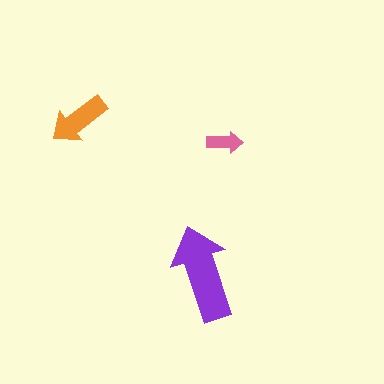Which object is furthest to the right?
The pink arrow is rightmost.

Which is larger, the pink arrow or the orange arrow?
The orange one.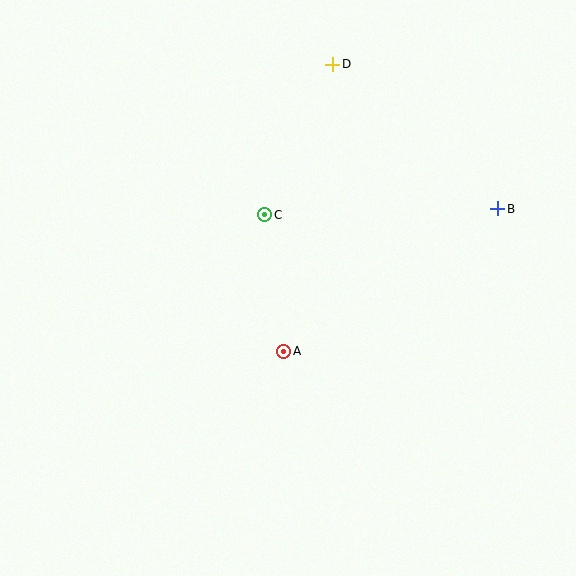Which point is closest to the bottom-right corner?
Point A is closest to the bottom-right corner.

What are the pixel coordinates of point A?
Point A is at (284, 351).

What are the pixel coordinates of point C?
Point C is at (265, 215).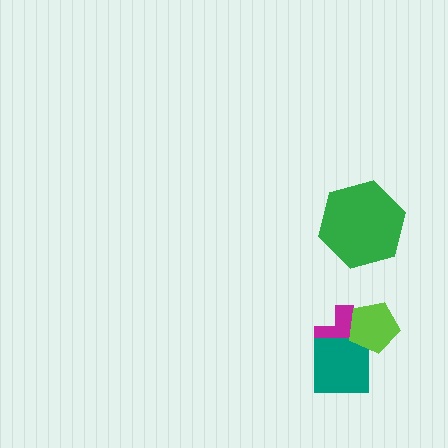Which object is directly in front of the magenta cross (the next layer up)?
The teal square is directly in front of the magenta cross.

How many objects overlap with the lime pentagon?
1 object overlaps with the lime pentagon.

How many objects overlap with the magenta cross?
2 objects overlap with the magenta cross.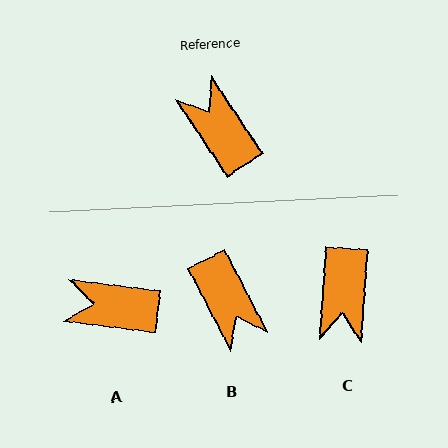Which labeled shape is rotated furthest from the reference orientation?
B, about 174 degrees away.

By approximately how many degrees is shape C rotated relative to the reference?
Approximately 143 degrees counter-clockwise.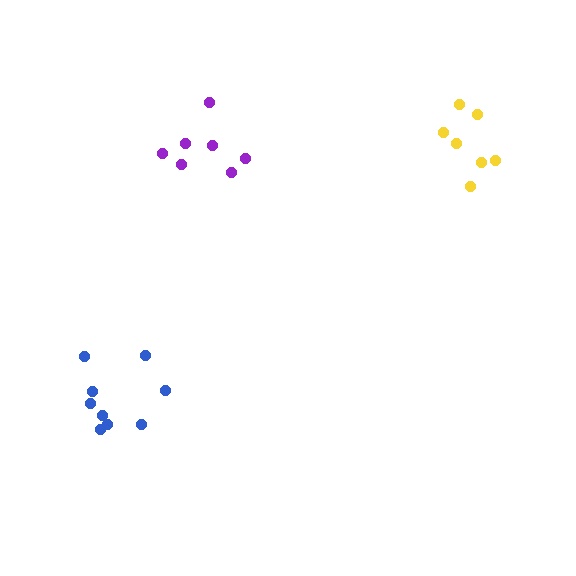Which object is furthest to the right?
The yellow cluster is rightmost.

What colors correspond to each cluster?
The clusters are colored: purple, blue, yellow.